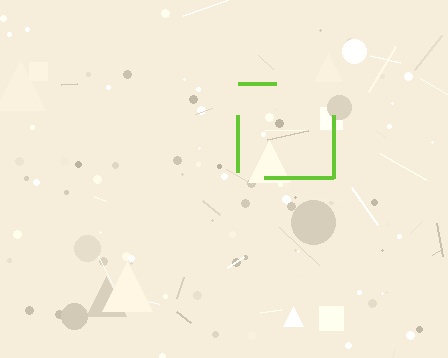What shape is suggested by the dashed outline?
The dashed outline suggests a square.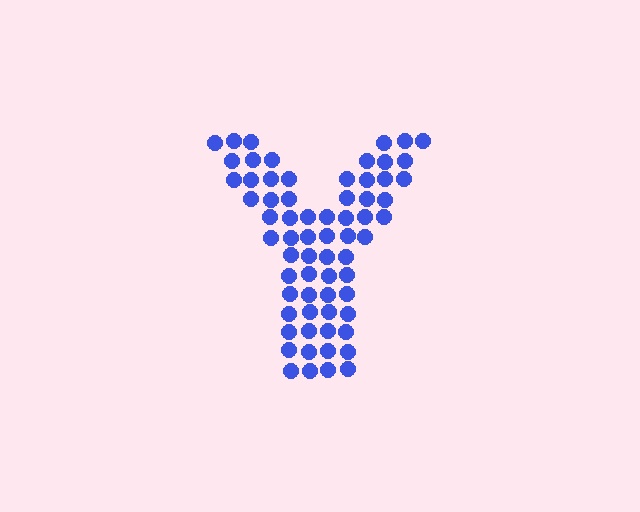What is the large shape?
The large shape is the letter Y.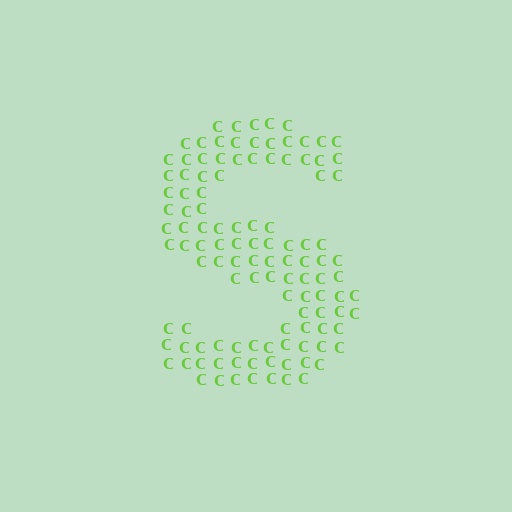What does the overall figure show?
The overall figure shows the letter S.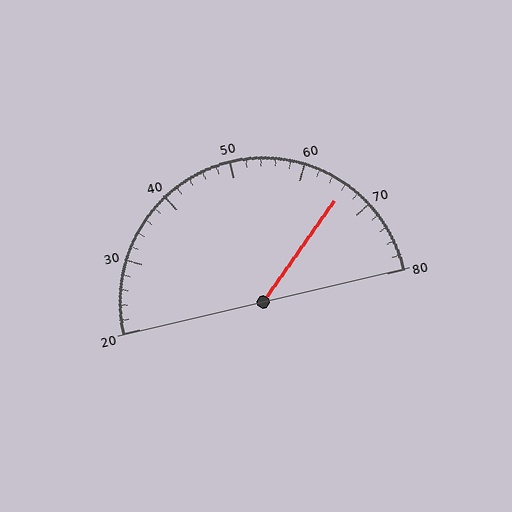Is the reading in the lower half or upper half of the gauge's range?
The reading is in the upper half of the range (20 to 80).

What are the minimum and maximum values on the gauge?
The gauge ranges from 20 to 80.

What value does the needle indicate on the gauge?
The needle indicates approximately 66.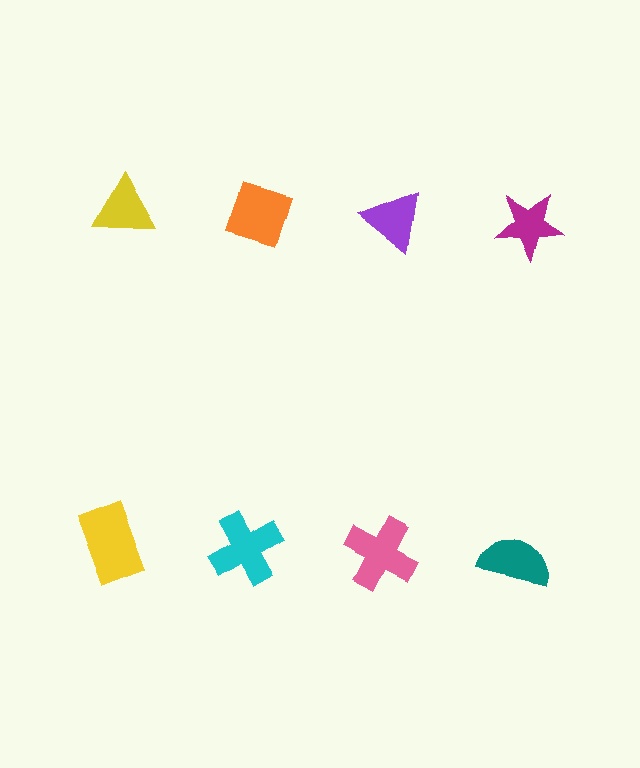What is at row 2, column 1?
A yellow rectangle.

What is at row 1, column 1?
A yellow triangle.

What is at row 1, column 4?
A magenta star.